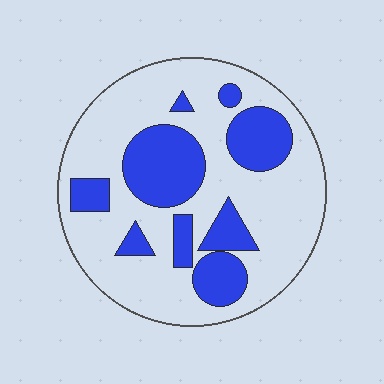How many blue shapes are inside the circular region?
9.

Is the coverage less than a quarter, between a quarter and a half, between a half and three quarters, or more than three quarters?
Between a quarter and a half.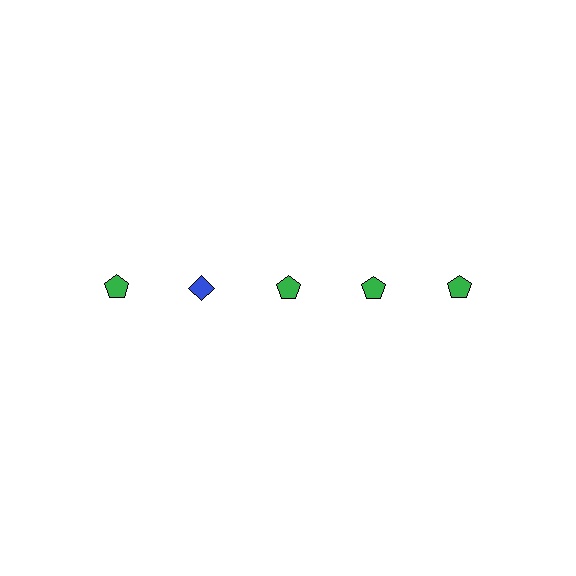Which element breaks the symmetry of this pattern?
The blue diamond in the top row, second from left column breaks the symmetry. All other shapes are green pentagons.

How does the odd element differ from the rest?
It differs in both color (blue instead of green) and shape (diamond instead of pentagon).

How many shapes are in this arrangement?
There are 5 shapes arranged in a grid pattern.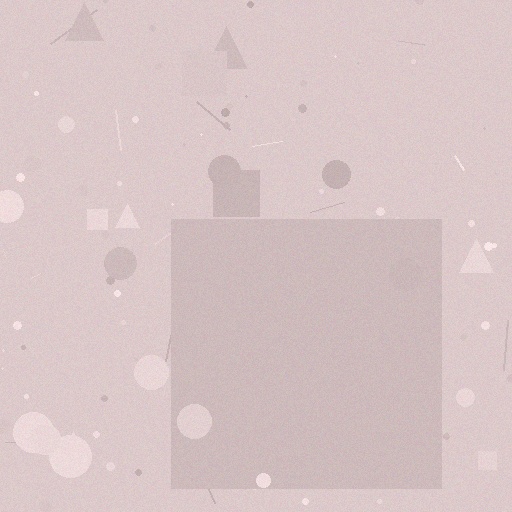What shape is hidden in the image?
A square is hidden in the image.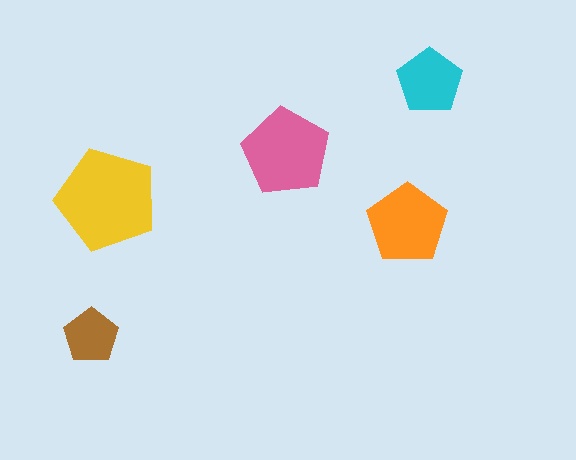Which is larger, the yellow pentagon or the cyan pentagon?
The yellow one.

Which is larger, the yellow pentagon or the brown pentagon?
The yellow one.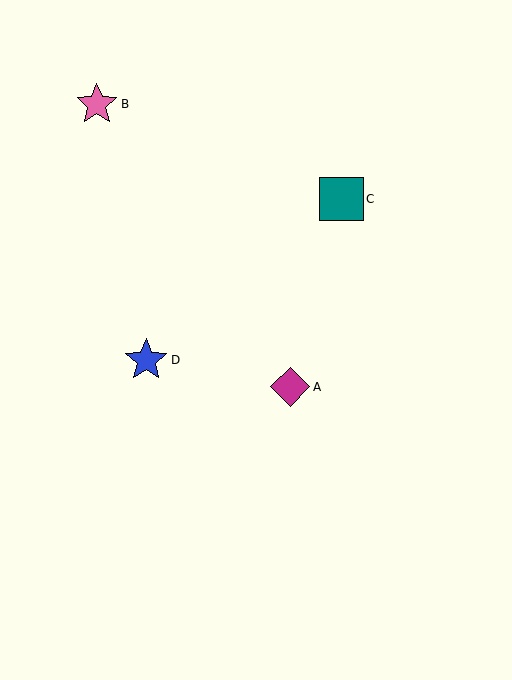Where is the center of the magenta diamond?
The center of the magenta diamond is at (290, 387).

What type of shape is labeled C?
Shape C is a teal square.